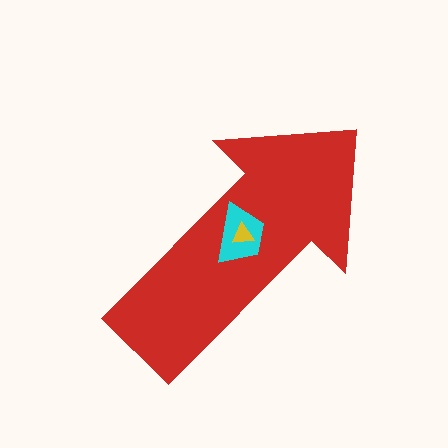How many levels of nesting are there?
3.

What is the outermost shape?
The red arrow.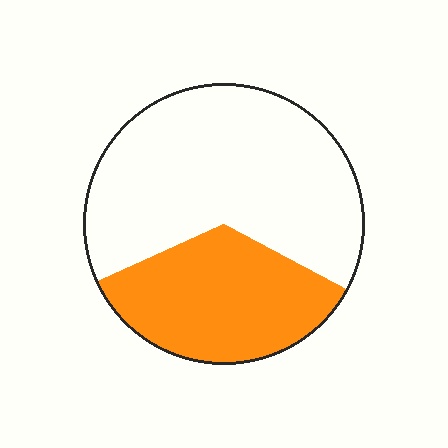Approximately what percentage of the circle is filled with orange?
Approximately 35%.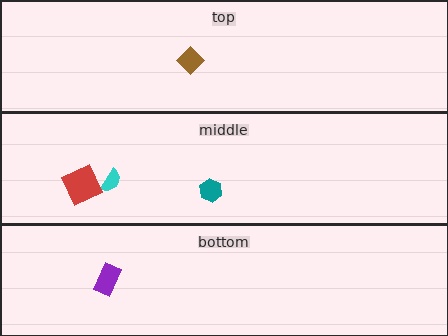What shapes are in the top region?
The brown diamond.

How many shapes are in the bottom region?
1.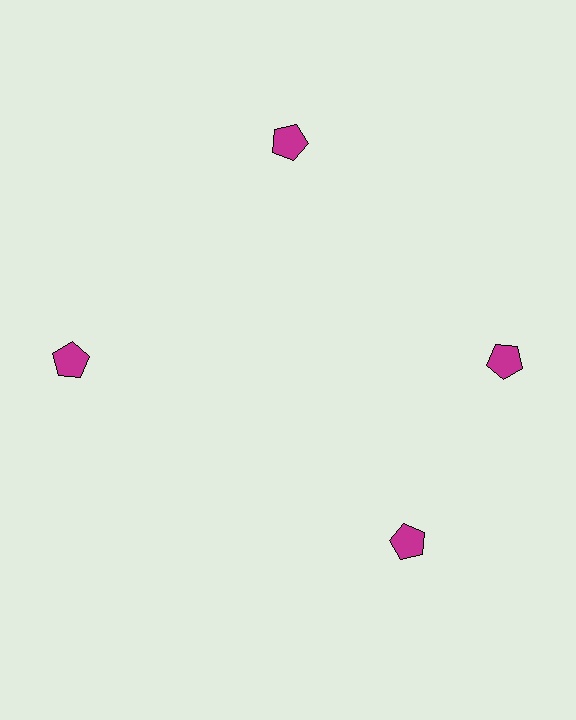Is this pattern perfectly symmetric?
No. The 4 magenta pentagons are arranged in a ring, but one element near the 6 o'clock position is rotated out of alignment along the ring, breaking the 4-fold rotational symmetry.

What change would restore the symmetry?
The symmetry would be restored by rotating it back into even spacing with its neighbors so that all 4 pentagons sit at equal angles and equal distance from the center.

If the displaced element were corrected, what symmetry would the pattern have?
It would have 4-fold rotational symmetry — the pattern would map onto itself every 90 degrees.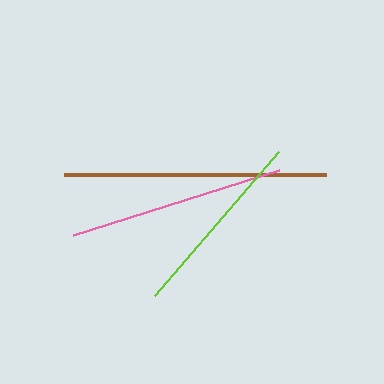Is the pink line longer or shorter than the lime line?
The pink line is longer than the lime line.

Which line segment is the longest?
The brown line is the longest at approximately 262 pixels.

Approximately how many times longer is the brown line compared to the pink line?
The brown line is approximately 1.2 times the length of the pink line.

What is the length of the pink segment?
The pink segment is approximately 216 pixels long.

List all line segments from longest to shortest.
From longest to shortest: brown, pink, lime.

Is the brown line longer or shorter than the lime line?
The brown line is longer than the lime line.